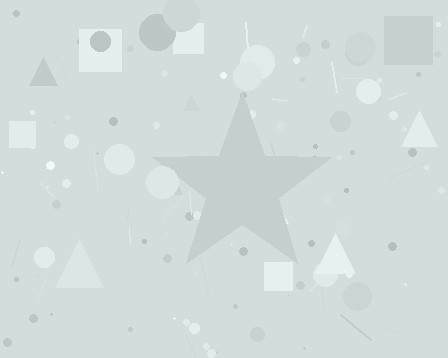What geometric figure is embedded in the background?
A star is embedded in the background.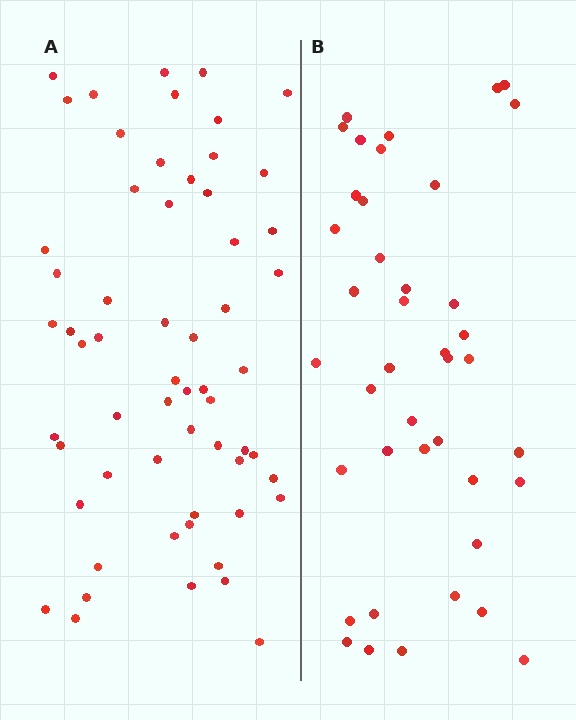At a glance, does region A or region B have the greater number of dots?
Region A (the left region) has more dots.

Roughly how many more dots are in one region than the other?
Region A has approximately 20 more dots than region B.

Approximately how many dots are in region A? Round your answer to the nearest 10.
About 60 dots.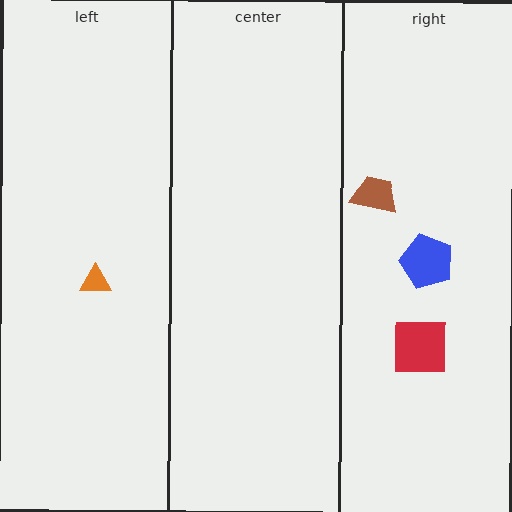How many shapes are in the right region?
3.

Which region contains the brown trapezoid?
The right region.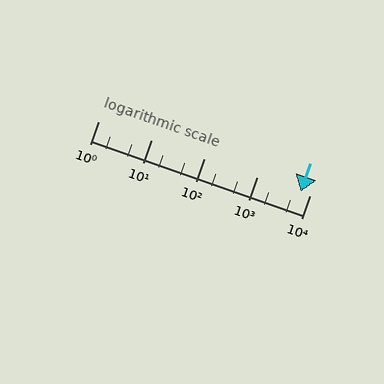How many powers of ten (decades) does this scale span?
The scale spans 4 decades, from 1 to 10000.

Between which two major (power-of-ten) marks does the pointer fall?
The pointer is between 1000 and 10000.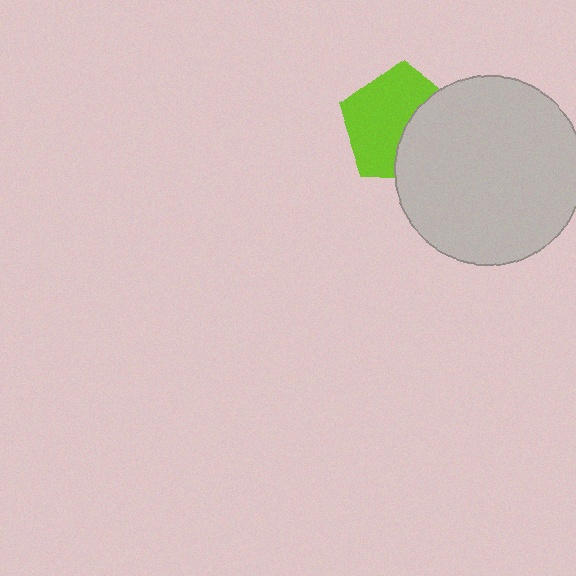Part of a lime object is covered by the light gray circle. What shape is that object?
It is a pentagon.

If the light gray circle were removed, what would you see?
You would see the complete lime pentagon.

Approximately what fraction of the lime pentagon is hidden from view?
Roughly 40% of the lime pentagon is hidden behind the light gray circle.